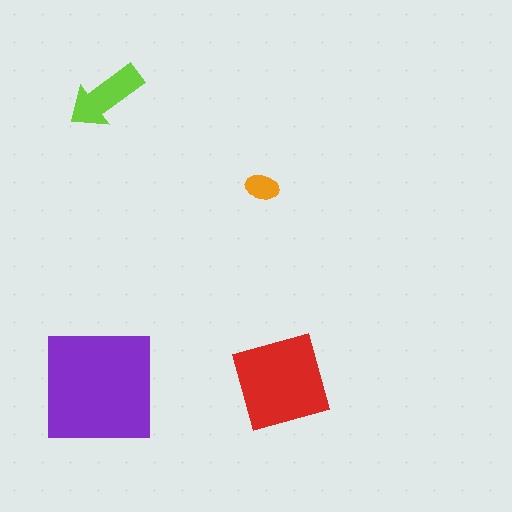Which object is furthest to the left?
The purple square is leftmost.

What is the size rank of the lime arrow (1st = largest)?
3rd.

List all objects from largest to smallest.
The purple square, the red diamond, the lime arrow, the orange ellipse.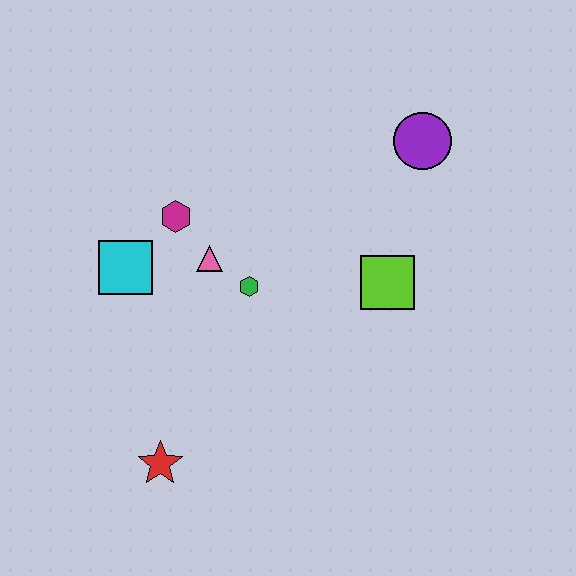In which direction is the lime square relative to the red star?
The lime square is to the right of the red star.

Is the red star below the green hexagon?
Yes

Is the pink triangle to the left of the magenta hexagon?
No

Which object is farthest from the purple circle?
The red star is farthest from the purple circle.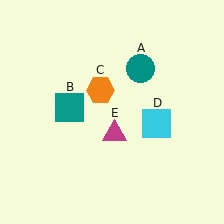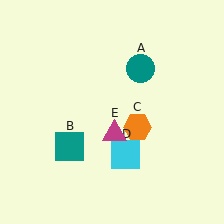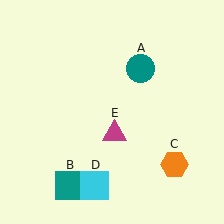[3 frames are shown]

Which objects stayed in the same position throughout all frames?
Teal circle (object A) and magenta triangle (object E) remained stationary.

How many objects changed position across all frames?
3 objects changed position: teal square (object B), orange hexagon (object C), cyan square (object D).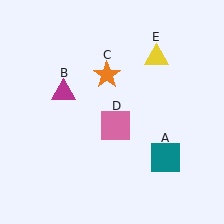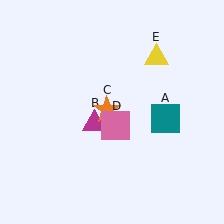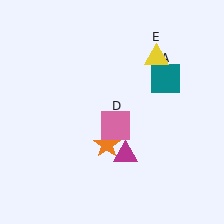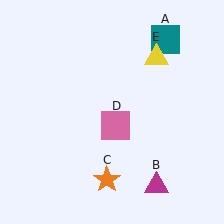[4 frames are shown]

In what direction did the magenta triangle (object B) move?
The magenta triangle (object B) moved down and to the right.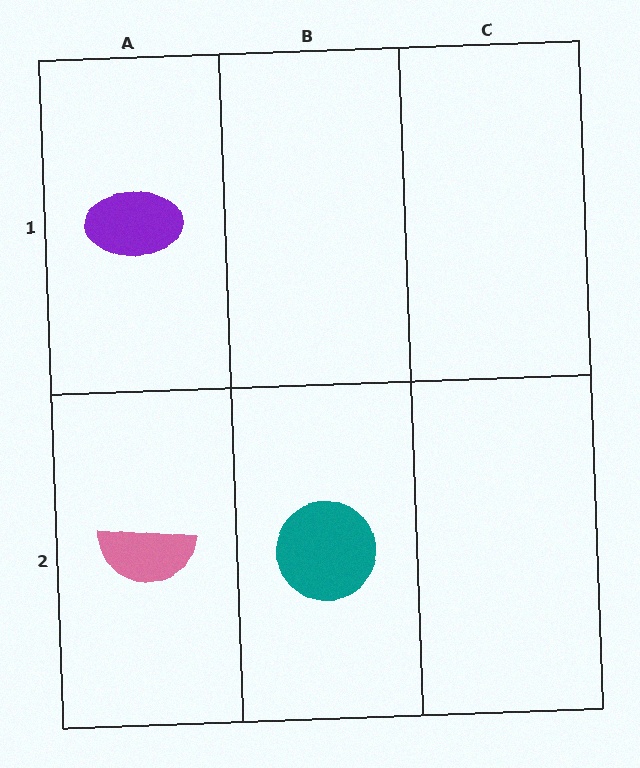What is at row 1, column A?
A purple ellipse.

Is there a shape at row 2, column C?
No, that cell is empty.